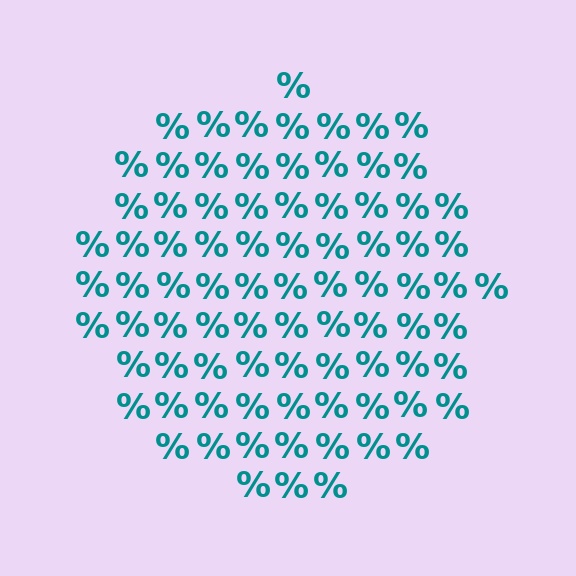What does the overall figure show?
The overall figure shows a circle.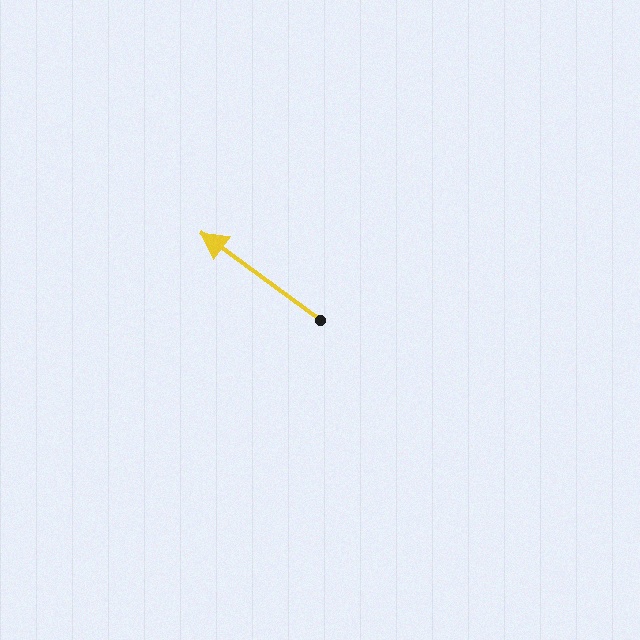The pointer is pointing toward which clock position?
Roughly 10 o'clock.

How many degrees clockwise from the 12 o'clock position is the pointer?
Approximately 306 degrees.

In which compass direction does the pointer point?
Northwest.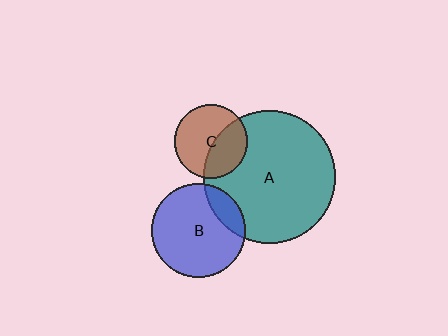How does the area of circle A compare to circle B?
Approximately 2.0 times.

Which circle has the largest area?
Circle A (teal).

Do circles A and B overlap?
Yes.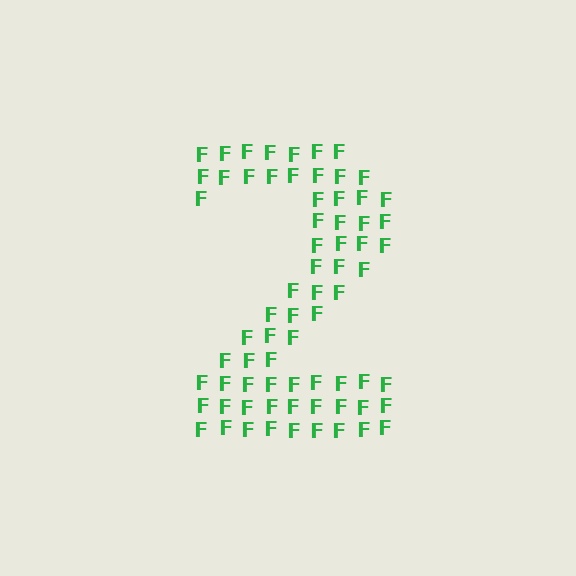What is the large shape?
The large shape is the digit 2.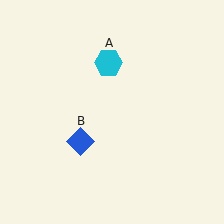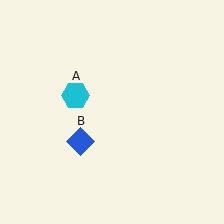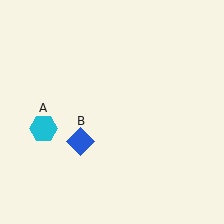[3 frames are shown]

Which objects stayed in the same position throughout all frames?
Blue diamond (object B) remained stationary.